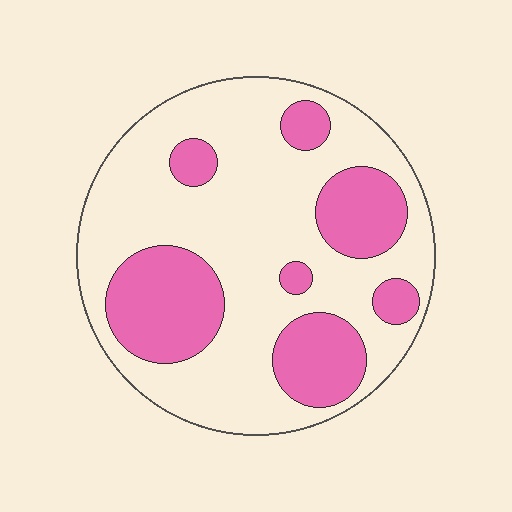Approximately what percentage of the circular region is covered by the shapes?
Approximately 30%.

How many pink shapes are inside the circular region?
7.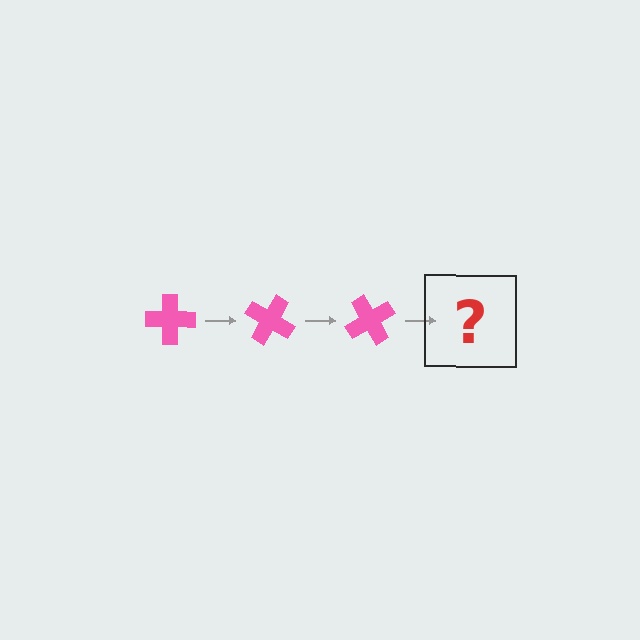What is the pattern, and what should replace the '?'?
The pattern is that the cross rotates 30 degrees each step. The '?' should be a pink cross rotated 90 degrees.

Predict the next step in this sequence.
The next step is a pink cross rotated 90 degrees.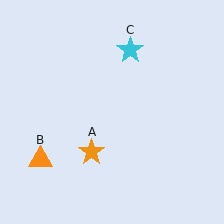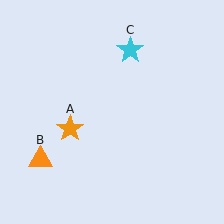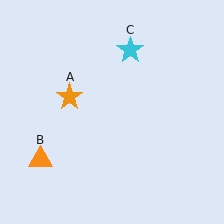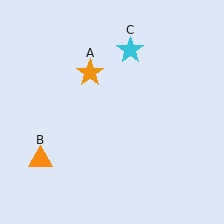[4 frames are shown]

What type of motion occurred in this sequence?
The orange star (object A) rotated clockwise around the center of the scene.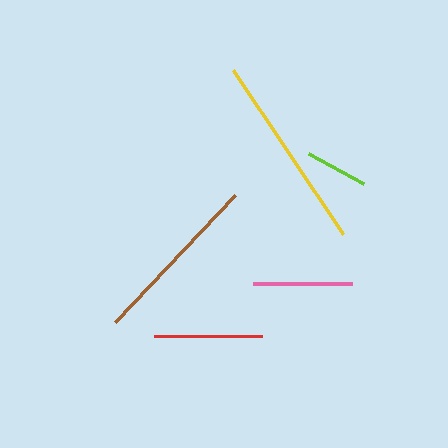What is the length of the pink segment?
The pink segment is approximately 98 pixels long.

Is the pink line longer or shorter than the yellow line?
The yellow line is longer than the pink line.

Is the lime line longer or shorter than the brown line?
The brown line is longer than the lime line.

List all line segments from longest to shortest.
From longest to shortest: yellow, brown, red, pink, lime.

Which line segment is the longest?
The yellow line is the longest at approximately 198 pixels.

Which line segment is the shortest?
The lime line is the shortest at approximately 62 pixels.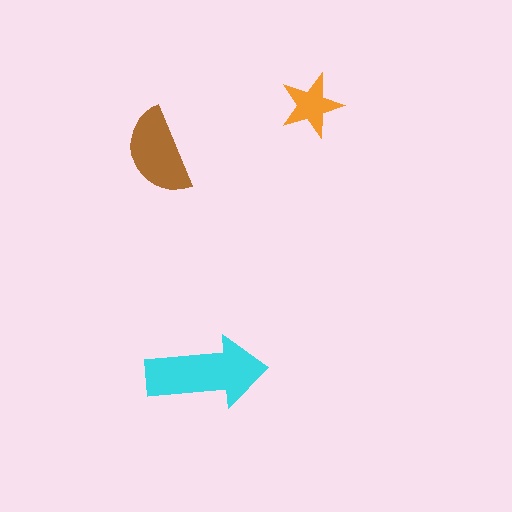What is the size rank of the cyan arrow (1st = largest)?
1st.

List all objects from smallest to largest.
The orange star, the brown semicircle, the cyan arrow.